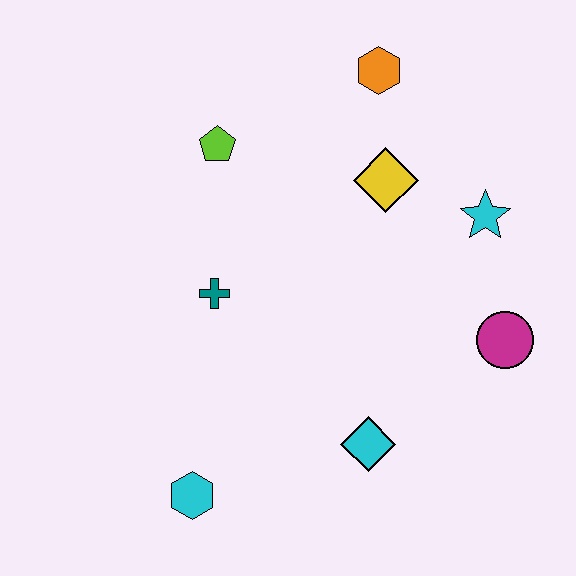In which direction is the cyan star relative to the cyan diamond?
The cyan star is above the cyan diamond.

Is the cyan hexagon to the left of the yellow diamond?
Yes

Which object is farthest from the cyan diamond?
The orange hexagon is farthest from the cyan diamond.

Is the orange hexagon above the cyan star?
Yes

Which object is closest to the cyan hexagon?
The cyan diamond is closest to the cyan hexagon.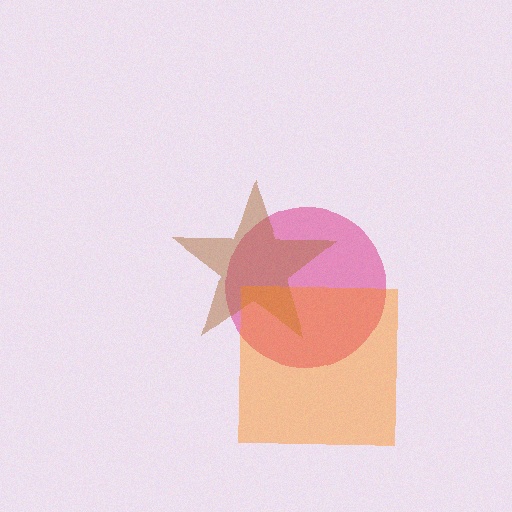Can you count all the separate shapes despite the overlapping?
Yes, there are 3 separate shapes.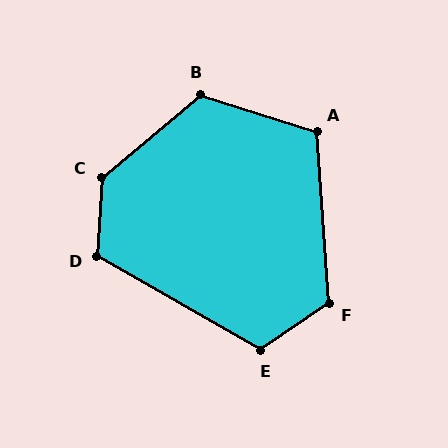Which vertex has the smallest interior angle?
A, at approximately 111 degrees.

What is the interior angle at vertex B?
Approximately 123 degrees (obtuse).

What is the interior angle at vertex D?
Approximately 117 degrees (obtuse).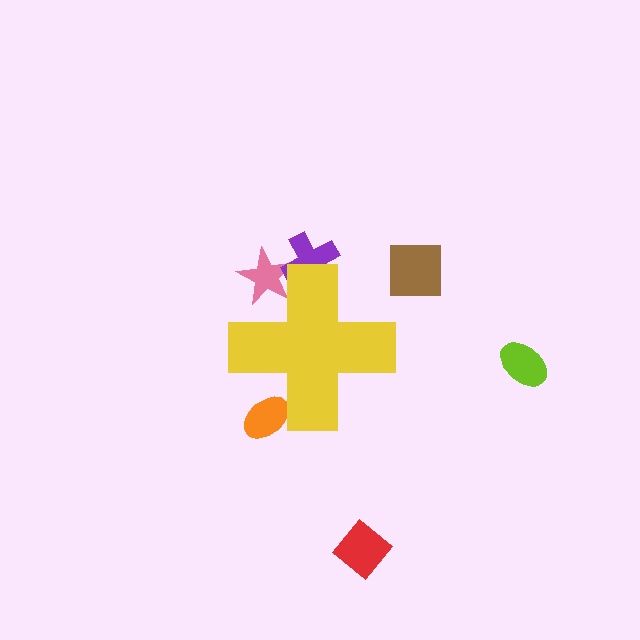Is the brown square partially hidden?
No, the brown square is fully visible.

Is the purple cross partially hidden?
Yes, the purple cross is partially hidden behind the yellow cross.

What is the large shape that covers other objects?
A yellow cross.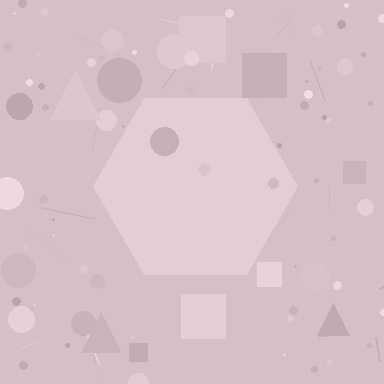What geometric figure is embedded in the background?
A hexagon is embedded in the background.